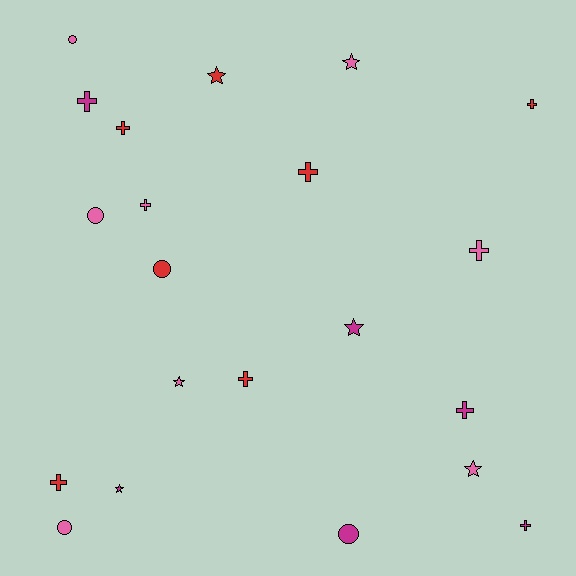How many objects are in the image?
There are 21 objects.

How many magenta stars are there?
There are 2 magenta stars.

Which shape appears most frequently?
Cross, with 10 objects.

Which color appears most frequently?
Pink, with 8 objects.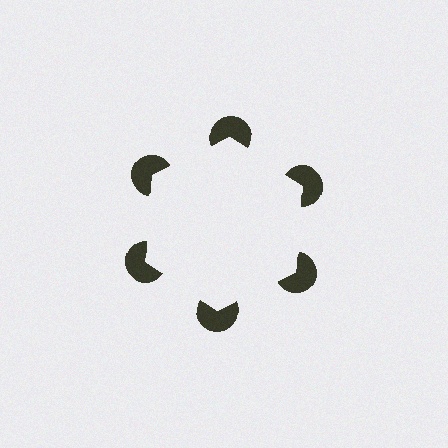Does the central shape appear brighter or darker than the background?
It typically appears slightly brighter than the background, even though no actual brightness change is drawn.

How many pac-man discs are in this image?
There are 6 — one at each vertex of the illusory hexagon.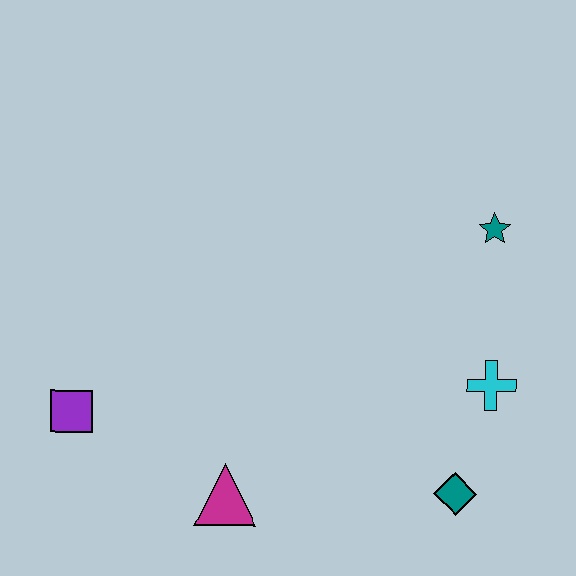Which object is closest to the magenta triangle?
The purple square is closest to the magenta triangle.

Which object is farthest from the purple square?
The teal star is farthest from the purple square.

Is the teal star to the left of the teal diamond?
No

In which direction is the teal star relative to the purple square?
The teal star is to the right of the purple square.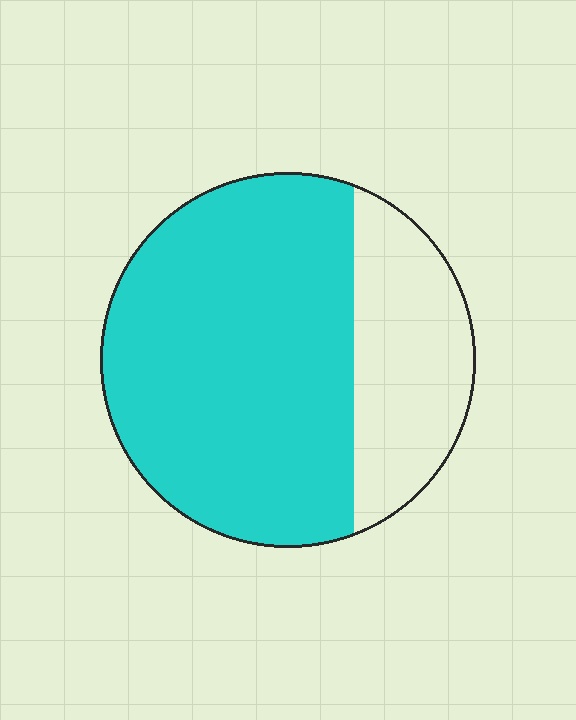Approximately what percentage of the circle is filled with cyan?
Approximately 70%.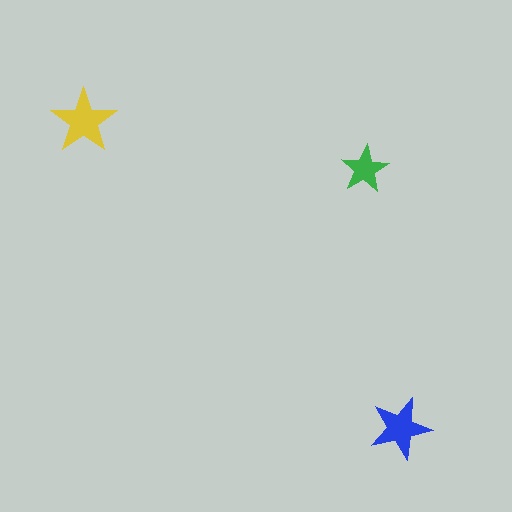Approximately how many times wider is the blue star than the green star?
About 1.5 times wider.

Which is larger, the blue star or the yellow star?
The yellow one.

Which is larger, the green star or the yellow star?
The yellow one.